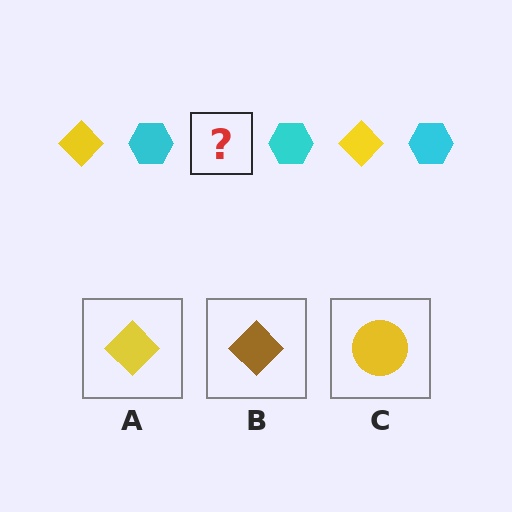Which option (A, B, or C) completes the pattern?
A.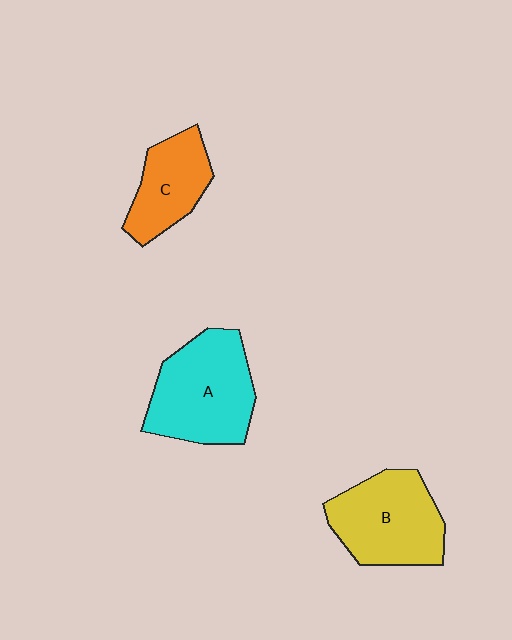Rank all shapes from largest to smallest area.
From largest to smallest: A (cyan), B (yellow), C (orange).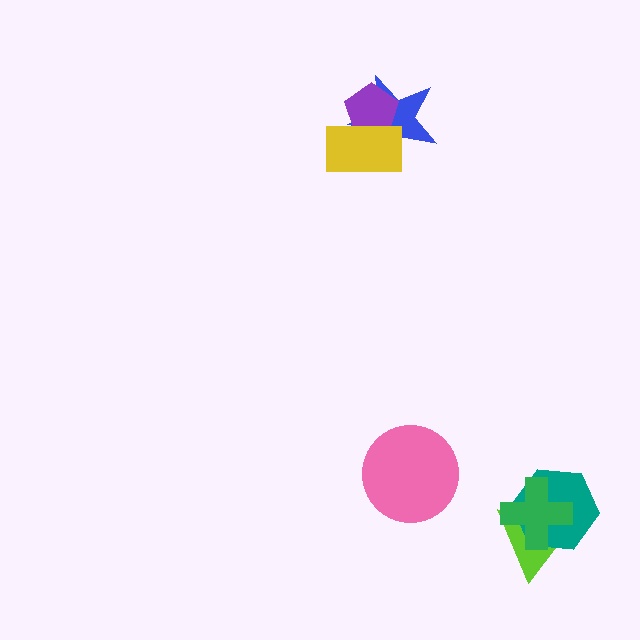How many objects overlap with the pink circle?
0 objects overlap with the pink circle.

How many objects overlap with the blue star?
2 objects overlap with the blue star.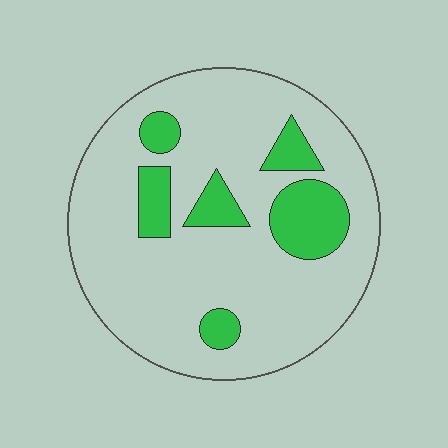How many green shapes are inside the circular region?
6.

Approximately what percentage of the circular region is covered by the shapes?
Approximately 20%.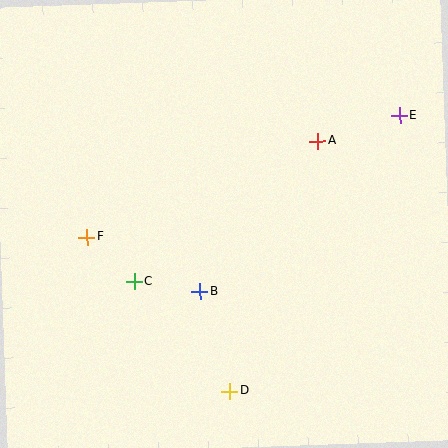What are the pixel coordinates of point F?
Point F is at (87, 237).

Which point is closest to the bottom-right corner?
Point D is closest to the bottom-right corner.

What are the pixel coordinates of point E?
Point E is at (400, 116).